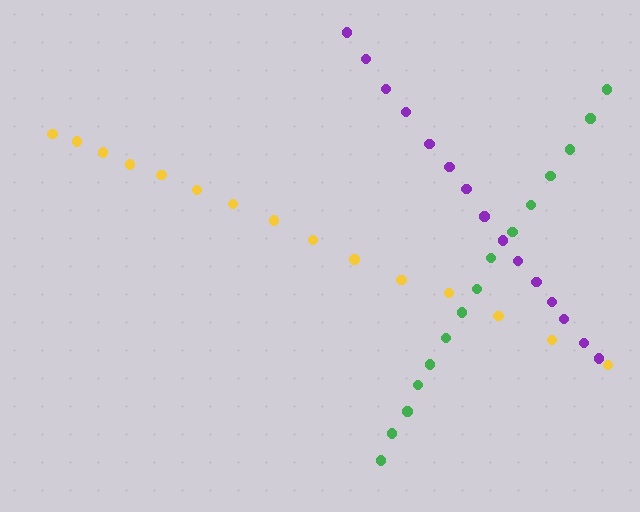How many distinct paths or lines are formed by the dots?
There are 3 distinct paths.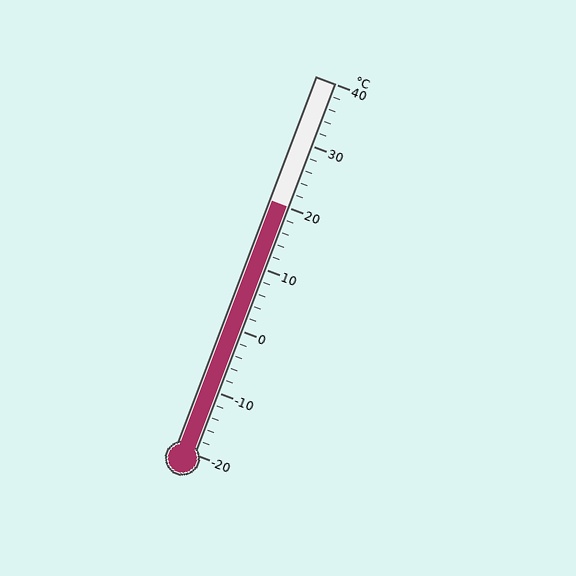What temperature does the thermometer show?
The thermometer shows approximately 20°C.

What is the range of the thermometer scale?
The thermometer scale ranges from -20°C to 40°C.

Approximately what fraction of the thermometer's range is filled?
The thermometer is filled to approximately 65% of its range.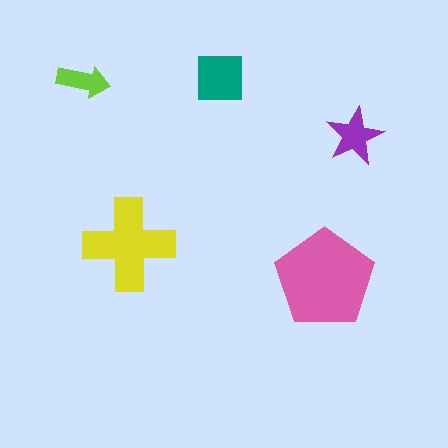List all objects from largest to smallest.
The pink pentagon, the yellow cross, the teal square, the purple star, the lime arrow.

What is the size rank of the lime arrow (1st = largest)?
5th.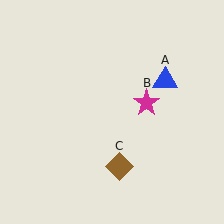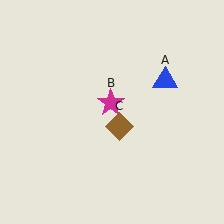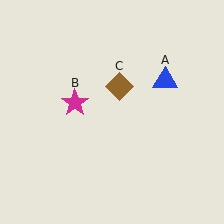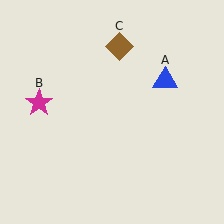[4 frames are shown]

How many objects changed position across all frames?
2 objects changed position: magenta star (object B), brown diamond (object C).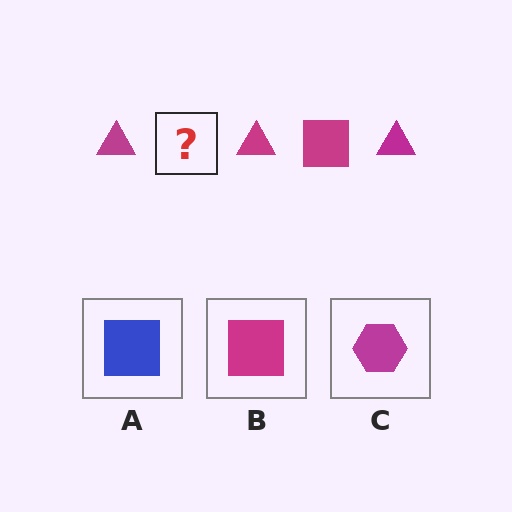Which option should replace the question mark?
Option B.